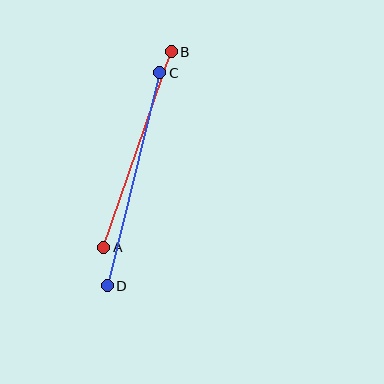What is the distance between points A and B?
The distance is approximately 207 pixels.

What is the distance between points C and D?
The distance is approximately 219 pixels.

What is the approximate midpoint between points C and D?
The midpoint is at approximately (133, 179) pixels.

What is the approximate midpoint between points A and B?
The midpoint is at approximately (138, 149) pixels.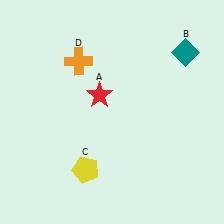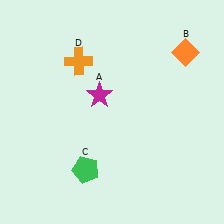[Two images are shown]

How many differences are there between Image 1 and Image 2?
There are 3 differences between the two images.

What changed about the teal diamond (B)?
In Image 1, B is teal. In Image 2, it changed to orange.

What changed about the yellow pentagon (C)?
In Image 1, C is yellow. In Image 2, it changed to green.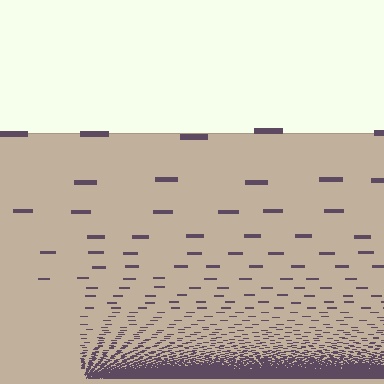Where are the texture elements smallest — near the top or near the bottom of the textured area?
Near the bottom.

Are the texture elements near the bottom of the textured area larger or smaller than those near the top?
Smaller. The gradient is inverted — elements near the bottom are smaller and denser.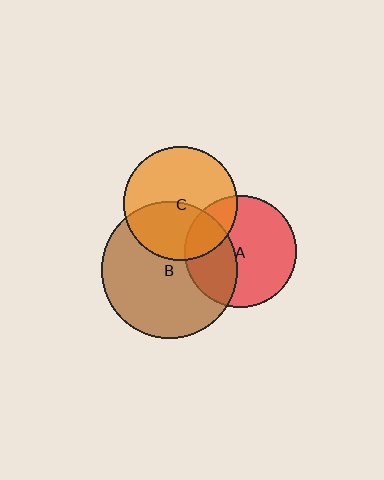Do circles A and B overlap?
Yes.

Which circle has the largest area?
Circle B (brown).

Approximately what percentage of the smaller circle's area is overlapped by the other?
Approximately 35%.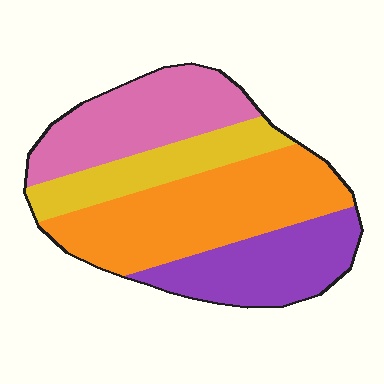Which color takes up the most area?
Orange, at roughly 35%.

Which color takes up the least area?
Yellow, at roughly 15%.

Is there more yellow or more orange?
Orange.